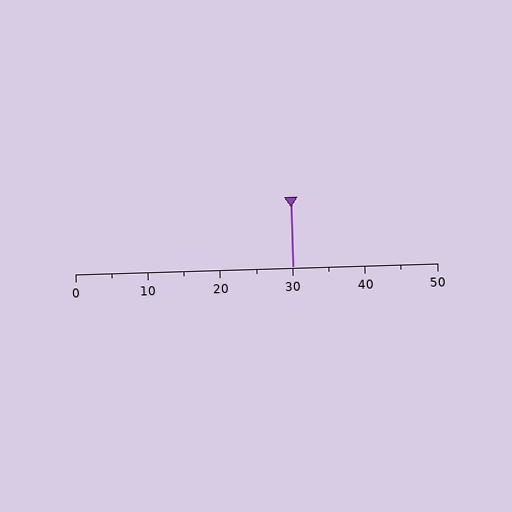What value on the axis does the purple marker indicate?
The marker indicates approximately 30.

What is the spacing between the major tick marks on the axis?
The major ticks are spaced 10 apart.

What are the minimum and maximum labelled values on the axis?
The axis runs from 0 to 50.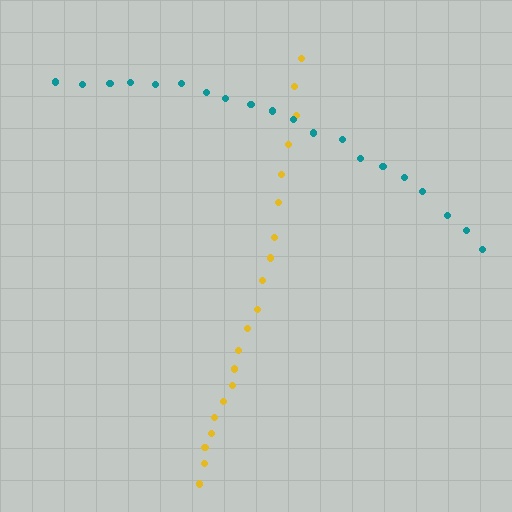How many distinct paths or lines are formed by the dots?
There are 2 distinct paths.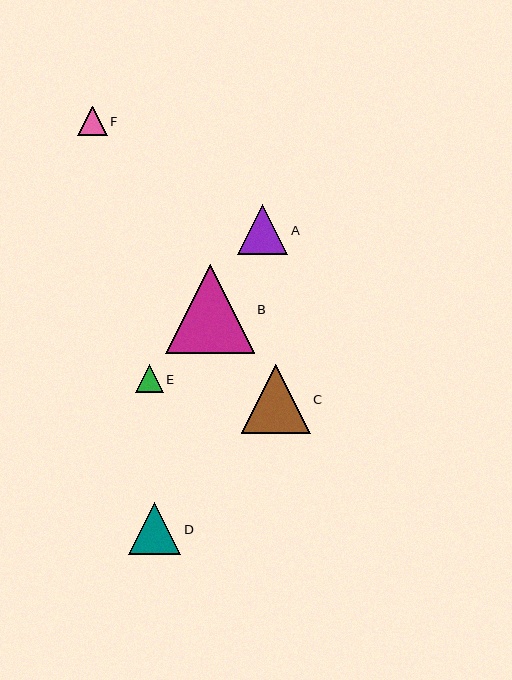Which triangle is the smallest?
Triangle E is the smallest with a size of approximately 28 pixels.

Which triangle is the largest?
Triangle B is the largest with a size of approximately 89 pixels.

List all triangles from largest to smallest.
From largest to smallest: B, C, D, A, F, E.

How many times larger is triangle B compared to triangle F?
Triangle B is approximately 3.1 times the size of triangle F.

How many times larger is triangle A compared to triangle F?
Triangle A is approximately 1.7 times the size of triangle F.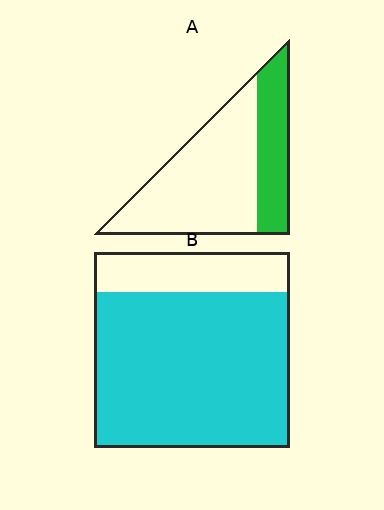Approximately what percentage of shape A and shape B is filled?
A is approximately 30% and B is approximately 80%.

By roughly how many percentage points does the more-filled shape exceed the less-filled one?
By roughly 50 percentage points (B over A).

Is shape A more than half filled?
No.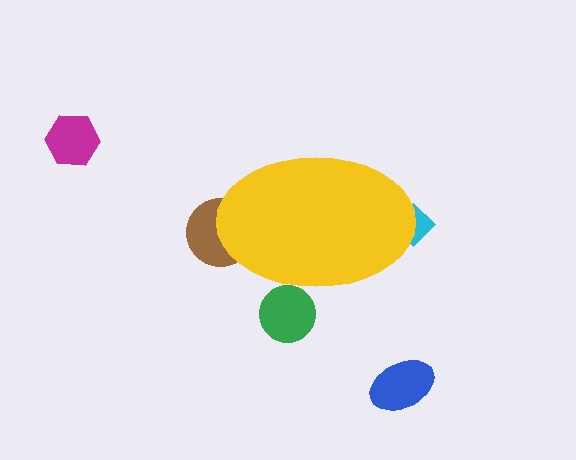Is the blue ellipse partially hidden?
No, the blue ellipse is fully visible.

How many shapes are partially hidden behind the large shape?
3 shapes are partially hidden.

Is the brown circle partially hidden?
Yes, the brown circle is partially hidden behind the yellow ellipse.